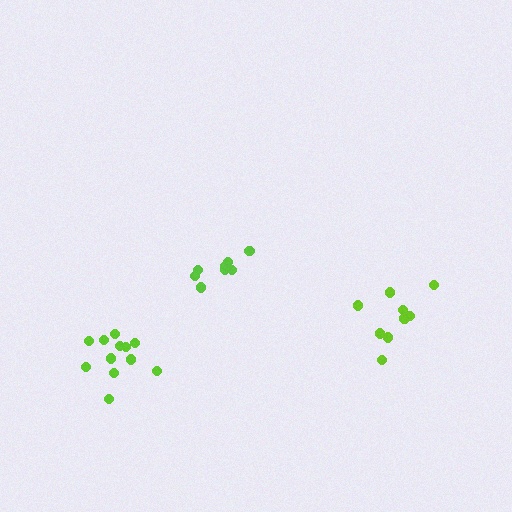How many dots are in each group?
Group 1: 9 dots, Group 2: 12 dots, Group 3: 8 dots (29 total).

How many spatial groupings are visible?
There are 3 spatial groupings.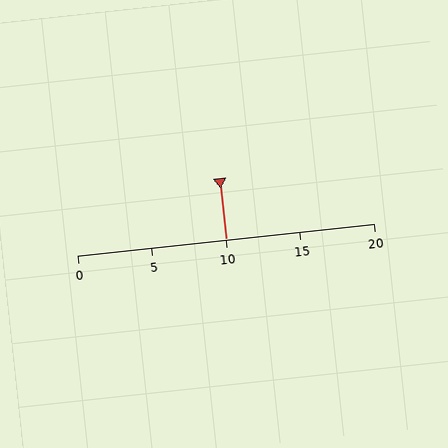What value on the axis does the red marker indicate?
The marker indicates approximately 10.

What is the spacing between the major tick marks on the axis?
The major ticks are spaced 5 apart.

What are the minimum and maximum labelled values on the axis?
The axis runs from 0 to 20.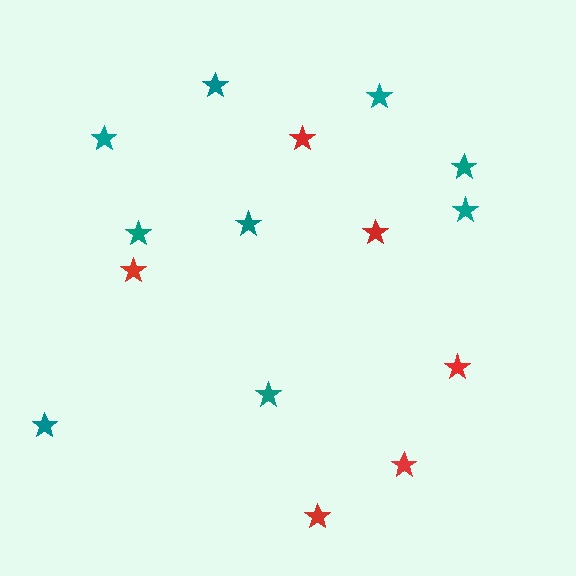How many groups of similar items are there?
There are 2 groups: one group of red stars (6) and one group of teal stars (9).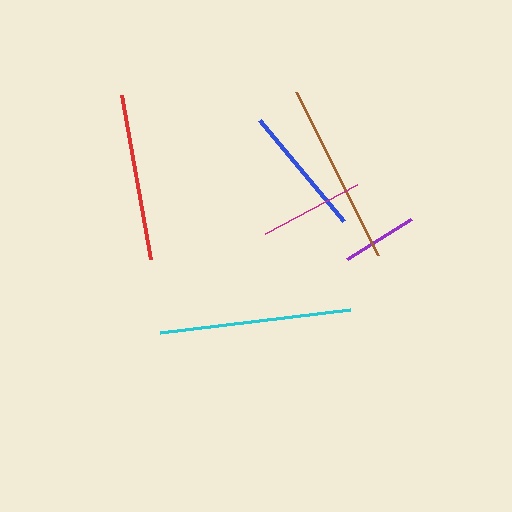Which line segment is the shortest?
The purple line is the shortest at approximately 75 pixels.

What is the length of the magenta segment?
The magenta segment is approximately 104 pixels long.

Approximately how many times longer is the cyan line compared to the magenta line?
The cyan line is approximately 1.8 times the length of the magenta line.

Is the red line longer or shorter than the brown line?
The brown line is longer than the red line.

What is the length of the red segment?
The red segment is approximately 166 pixels long.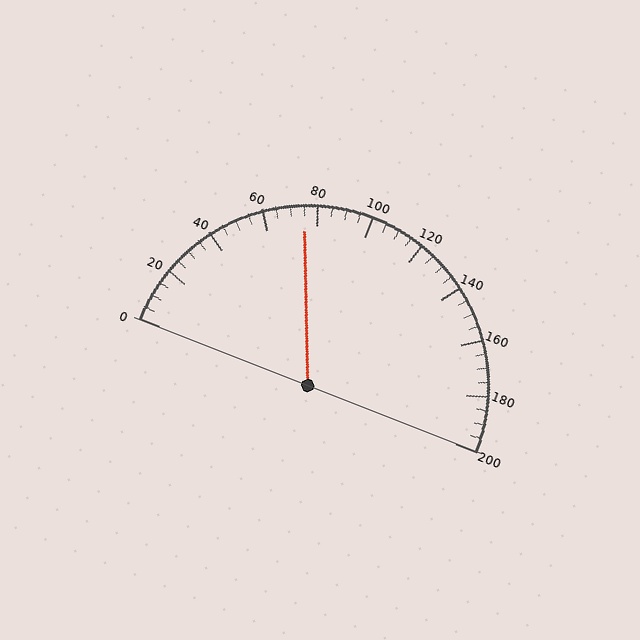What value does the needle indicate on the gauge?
The needle indicates approximately 75.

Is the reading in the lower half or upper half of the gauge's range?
The reading is in the lower half of the range (0 to 200).